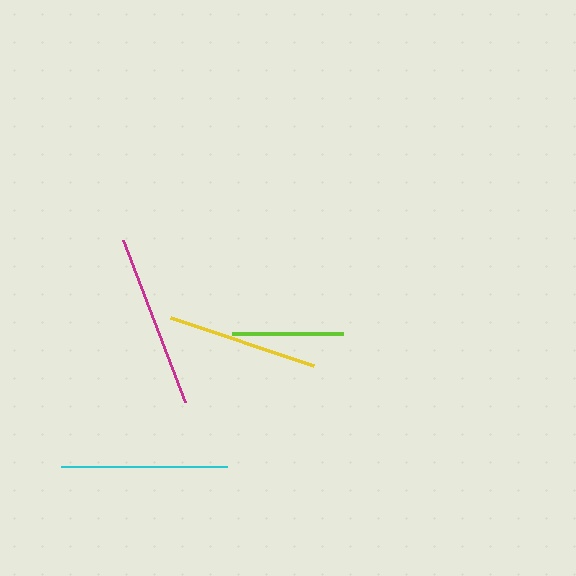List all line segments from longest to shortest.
From longest to shortest: magenta, cyan, yellow, lime.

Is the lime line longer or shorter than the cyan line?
The cyan line is longer than the lime line.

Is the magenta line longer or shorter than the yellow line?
The magenta line is longer than the yellow line.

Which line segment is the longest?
The magenta line is the longest at approximately 173 pixels.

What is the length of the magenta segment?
The magenta segment is approximately 173 pixels long.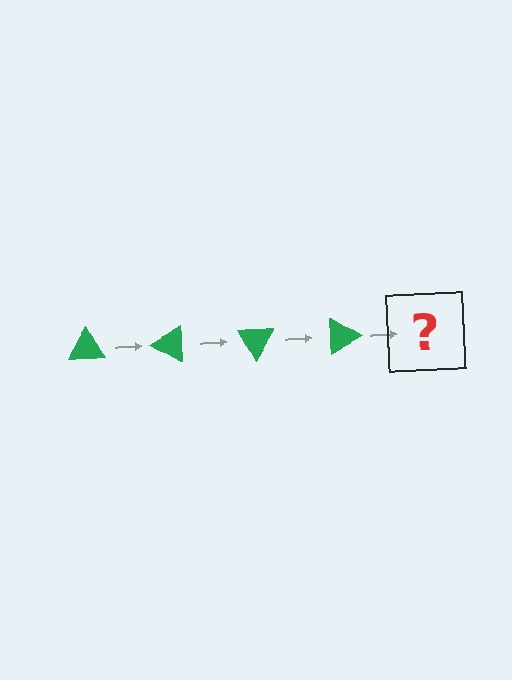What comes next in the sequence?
The next element should be a green triangle rotated 120 degrees.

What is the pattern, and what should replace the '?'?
The pattern is that the triangle rotates 30 degrees each step. The '?' should be a green triangle rotated 120 degrees.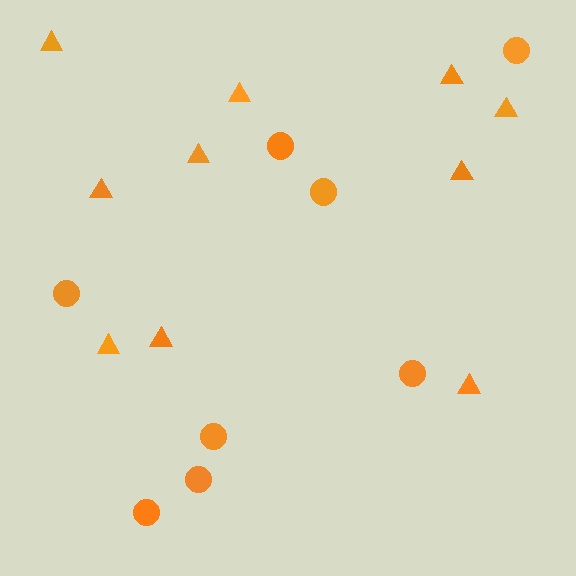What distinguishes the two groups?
There are 2 groups: one group of circles (8) and one group of triangles (10).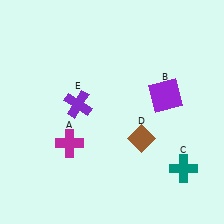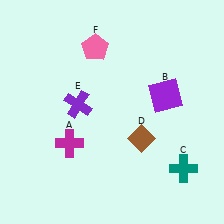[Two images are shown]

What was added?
A pink pentagon (F) was added in Image 2.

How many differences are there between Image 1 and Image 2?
There is 1 difference between the two images.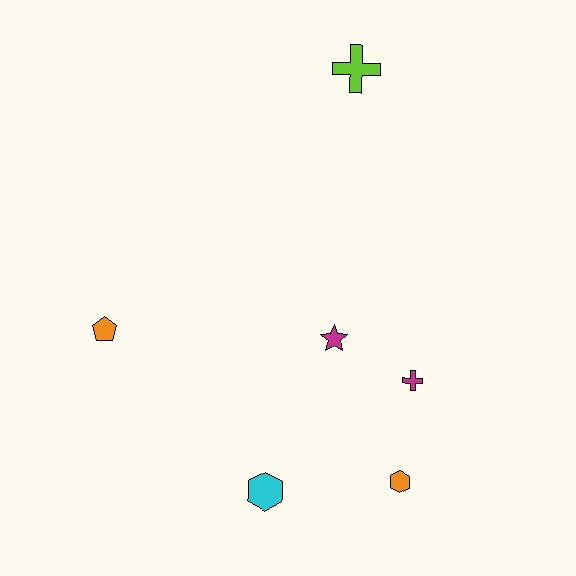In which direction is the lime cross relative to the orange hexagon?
The lime cross is above the orange hexagon.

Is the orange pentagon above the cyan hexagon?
Yes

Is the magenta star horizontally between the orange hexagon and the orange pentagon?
Yes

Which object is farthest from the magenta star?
The lime cross is farthest from the magenta star.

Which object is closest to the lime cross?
The magenta star is closest to the lime cross.